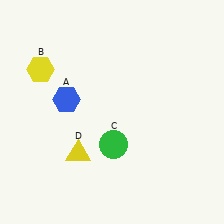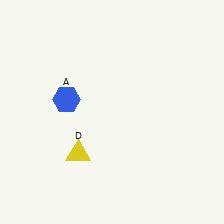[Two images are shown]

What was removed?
The green circle (C), the yellow hexagon (B) were removed in Image 2.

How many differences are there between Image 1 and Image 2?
There are 2 differences between the two images.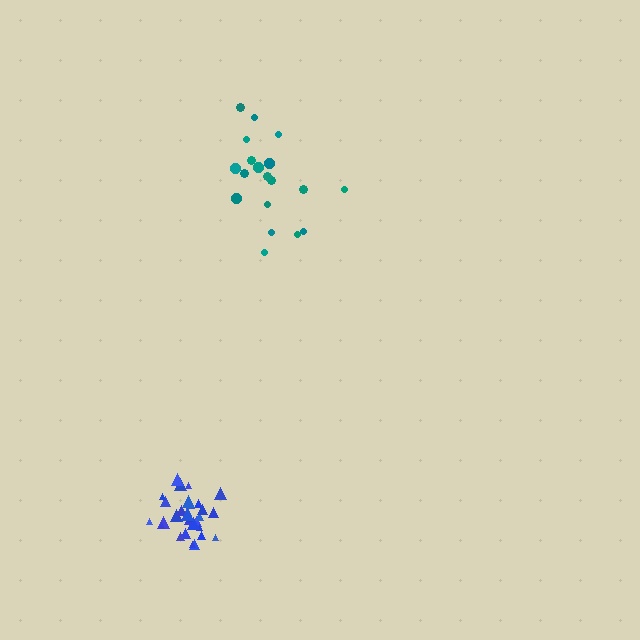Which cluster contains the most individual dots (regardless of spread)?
Blue (32).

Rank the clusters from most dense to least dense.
blue, teal.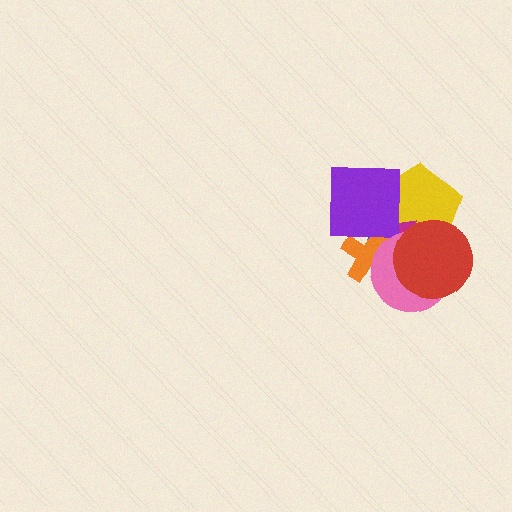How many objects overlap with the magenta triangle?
6 objects overlap with the magenta triangle.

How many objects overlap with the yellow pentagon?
5 objects overlap with the yellow pentagon.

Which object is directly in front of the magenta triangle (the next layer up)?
The orange cross is directly in front of the magenta triangle.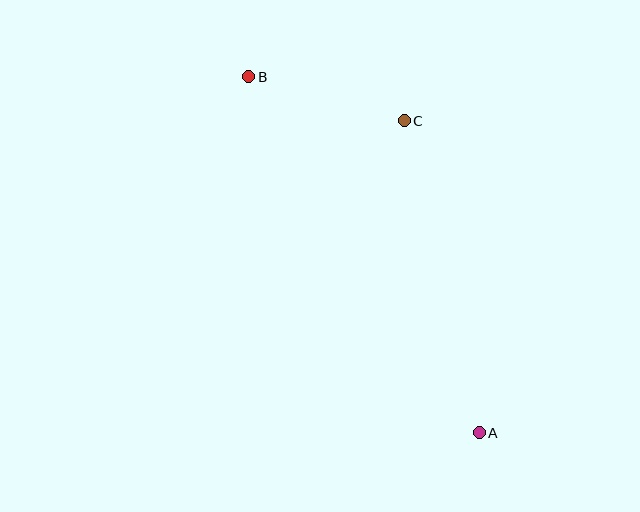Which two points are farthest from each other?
Points A and B are farthest from each other.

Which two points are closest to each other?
Points B and C are closest to each other.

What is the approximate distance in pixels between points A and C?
The distance between A and C is approximately 321 pixels.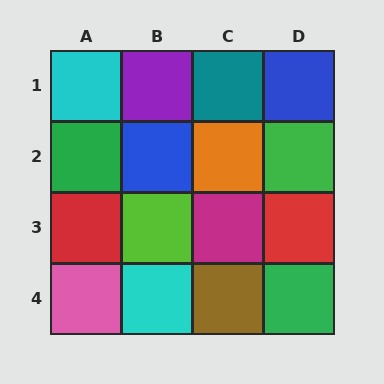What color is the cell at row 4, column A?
Pink.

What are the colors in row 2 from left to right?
Green, blue, orange, green.